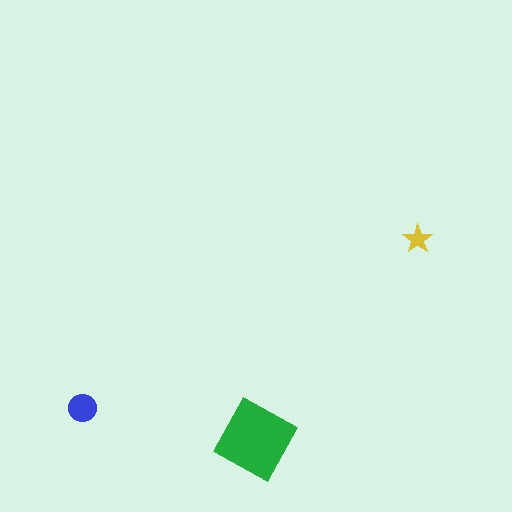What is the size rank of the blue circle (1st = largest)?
2nd.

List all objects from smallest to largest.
The yellow star, the blue circle, the green square.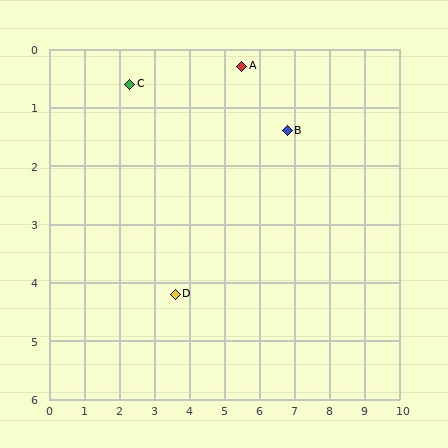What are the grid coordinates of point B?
Point B is at approximately (6.8, 1.4).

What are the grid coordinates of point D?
Point D is at approximately (3.6, 4.2).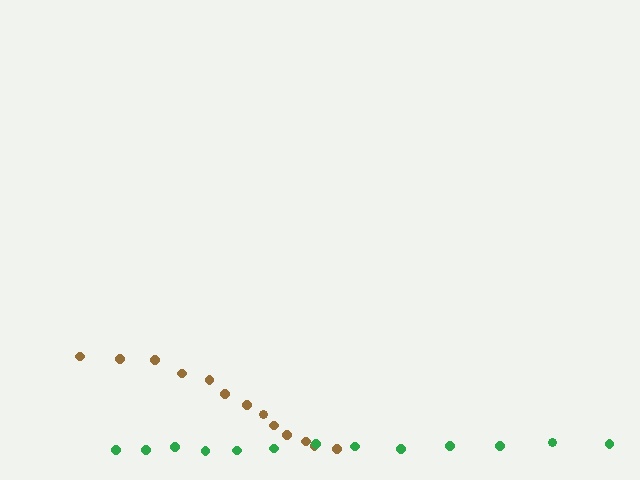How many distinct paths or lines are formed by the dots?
There are 2 distinct paths.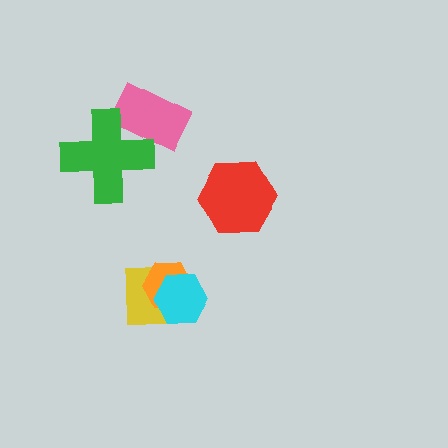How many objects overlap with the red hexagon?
0 objects overlap with the red hexagon.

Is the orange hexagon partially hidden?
Yes, it is partially covered by another shape.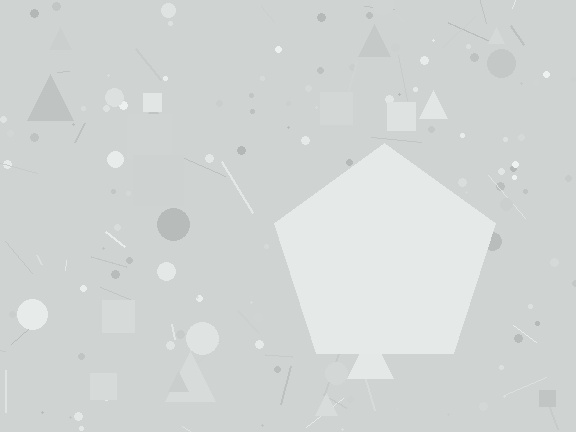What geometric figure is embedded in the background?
A pentagon is embedded in the background.